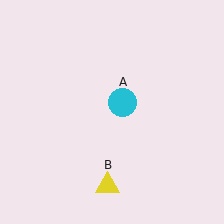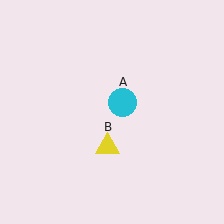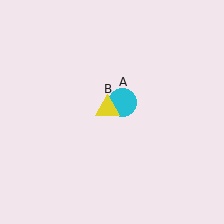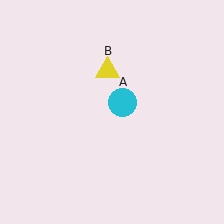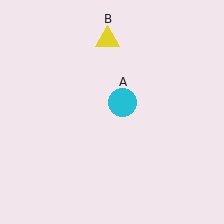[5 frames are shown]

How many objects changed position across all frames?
1 object changed position: yellow triangle (object B).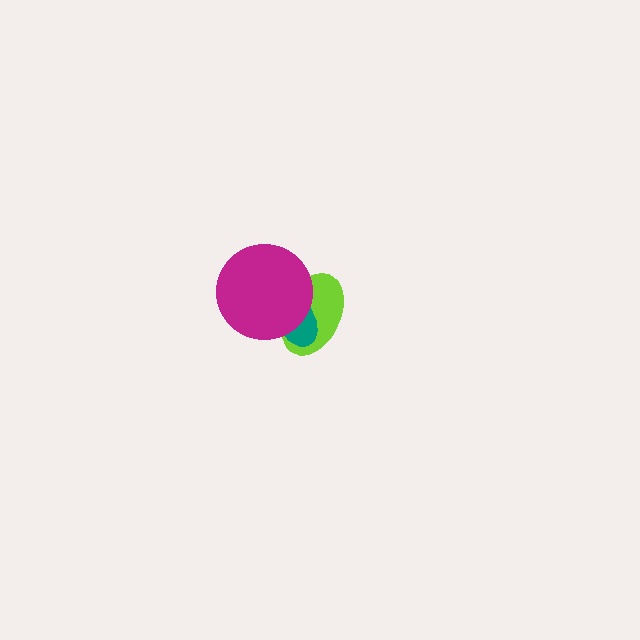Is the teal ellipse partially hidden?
Yes, it is partially covered by another shape.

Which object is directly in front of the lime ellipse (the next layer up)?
The teal ellipse is directly in front of the lime ellipse.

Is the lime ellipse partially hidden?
Yes, it is partially covered by another shape.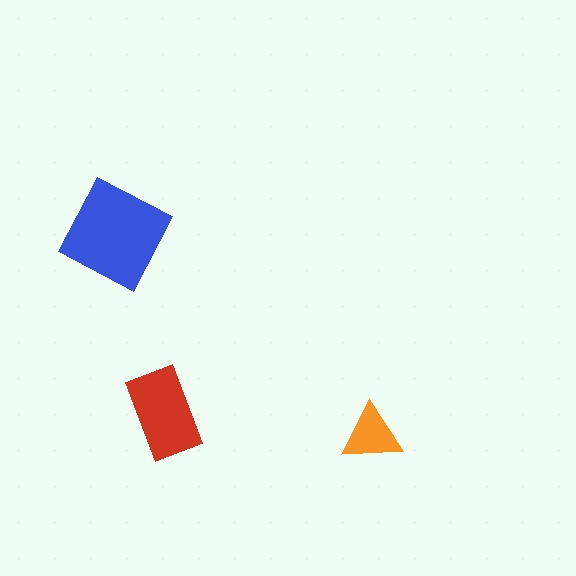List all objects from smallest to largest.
The orange triangle, the red rectangle, the blue square.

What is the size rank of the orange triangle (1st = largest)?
3rd.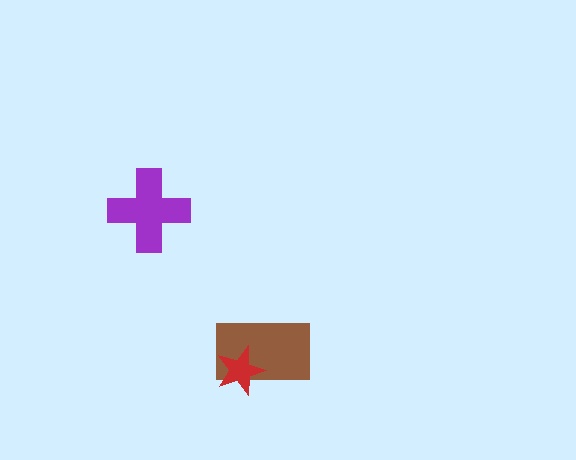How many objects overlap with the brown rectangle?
1 object overlaps with the brown rectangle.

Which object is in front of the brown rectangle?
The red star is in front of the brown rectangle.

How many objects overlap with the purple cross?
0 objects overlap with the purple cross.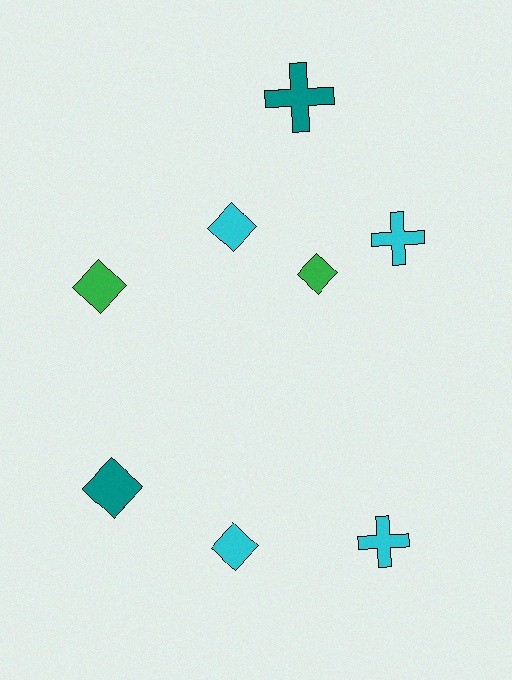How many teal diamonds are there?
There is 1 teal diamond.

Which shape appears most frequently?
Diamond, with 5 objects.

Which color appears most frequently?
Cyan, with 4 objects.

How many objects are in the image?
There are 8 objects.